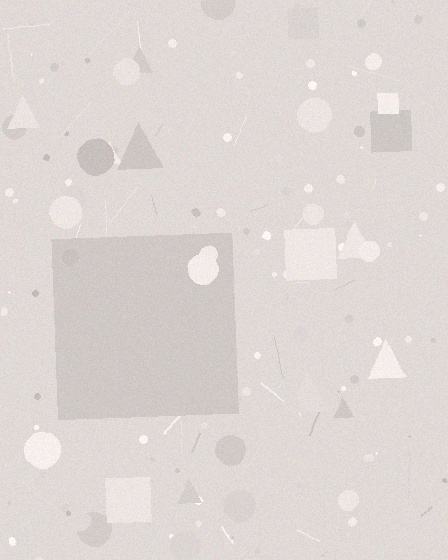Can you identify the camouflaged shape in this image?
The camouflaged shape is a square.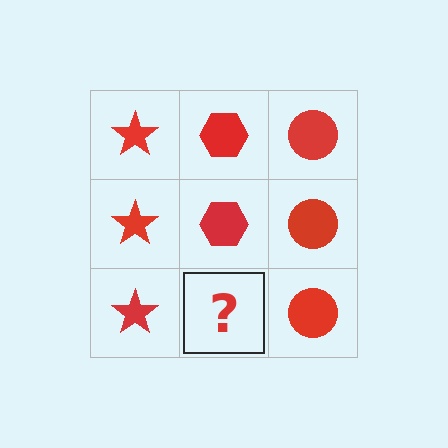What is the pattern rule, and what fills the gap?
The rule is that each column has a consistent shape. The gap should be filled with a red hexagon.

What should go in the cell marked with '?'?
The missing cell should contain a red hexagon.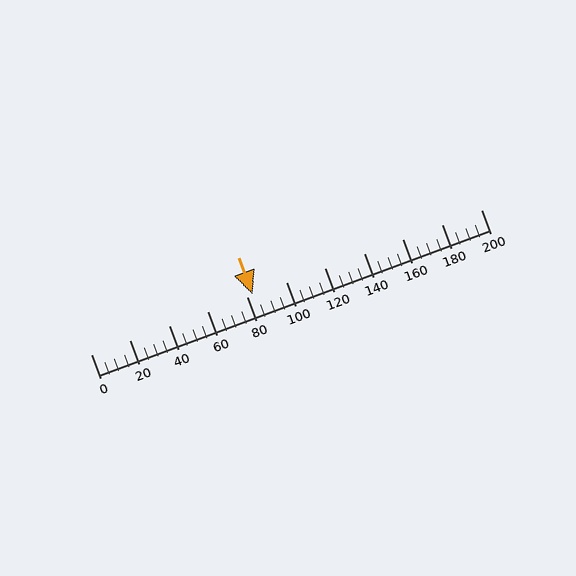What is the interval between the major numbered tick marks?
The major tick marks are spaced 20 units apart.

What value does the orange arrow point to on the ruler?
The orange arrow points to approximately 83.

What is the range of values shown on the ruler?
The ruler shows values from 0 to 200.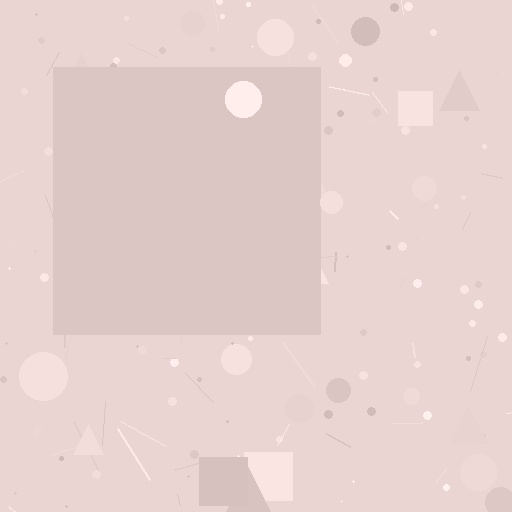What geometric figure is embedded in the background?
A square is embedded in the background.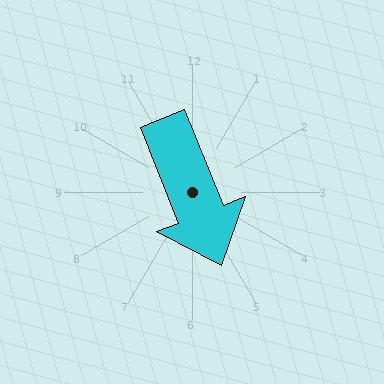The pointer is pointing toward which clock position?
Roughly 5 o'clock.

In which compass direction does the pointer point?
South.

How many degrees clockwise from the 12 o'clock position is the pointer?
Approximately 158 degrees.